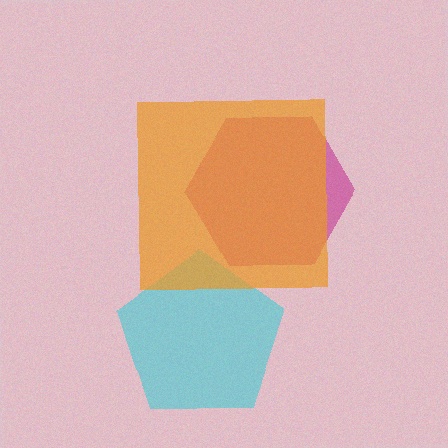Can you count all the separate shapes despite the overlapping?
Yes, there are 3 separate shapes.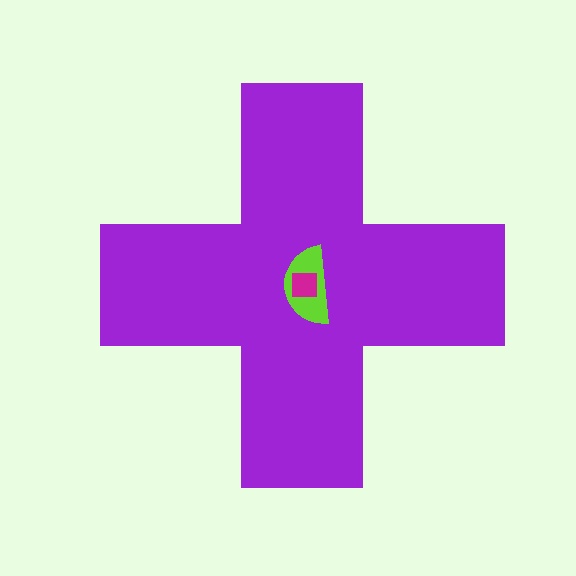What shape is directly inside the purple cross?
The lime semicircle.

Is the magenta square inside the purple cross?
Yes.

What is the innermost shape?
The magenta square.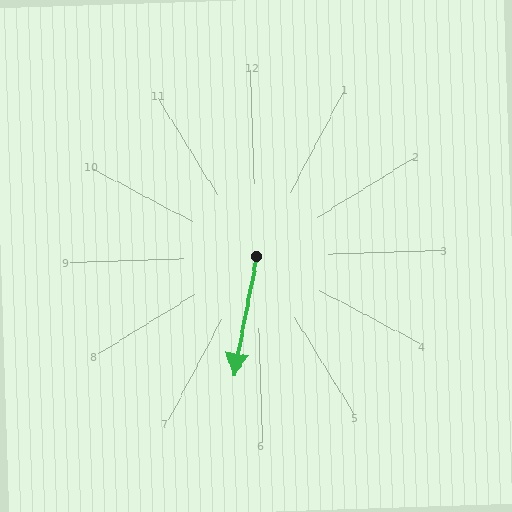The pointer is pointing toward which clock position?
Roughly 6 o'clock.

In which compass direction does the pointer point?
South.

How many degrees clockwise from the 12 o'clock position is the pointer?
Approximately 193 degrees.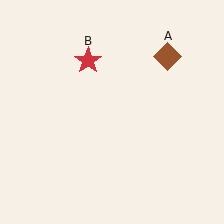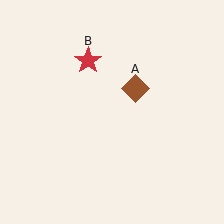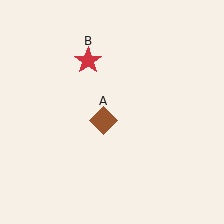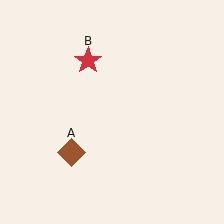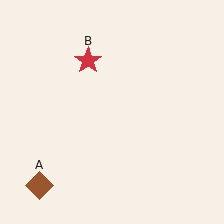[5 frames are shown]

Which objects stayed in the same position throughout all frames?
Red star (object B) remained stationary.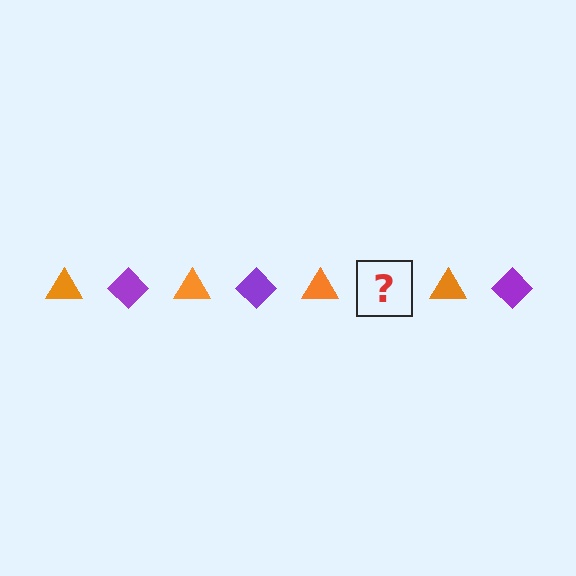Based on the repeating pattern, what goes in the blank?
The blank should be a purple diamond.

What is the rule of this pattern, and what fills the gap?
The rule is that the pattern alternates between orange triangle and purple diamond. The gap should be filled with a purple diamond.